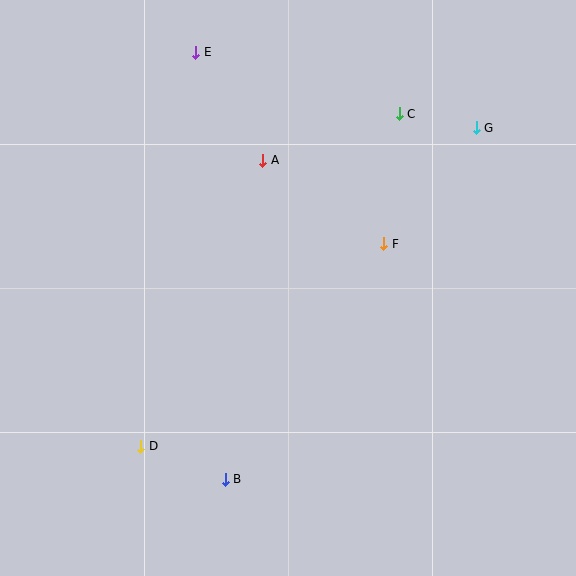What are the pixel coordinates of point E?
Point E is at (196, 52).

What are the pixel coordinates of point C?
Point C is at (399, 114).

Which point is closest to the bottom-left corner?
Point D is closest to the bottom-left corner.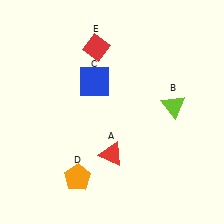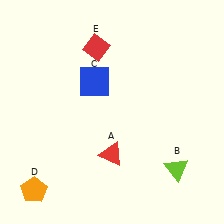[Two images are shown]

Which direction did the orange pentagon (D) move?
The orange pentagon (D) moved left.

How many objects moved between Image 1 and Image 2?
2 objects moved between the two images.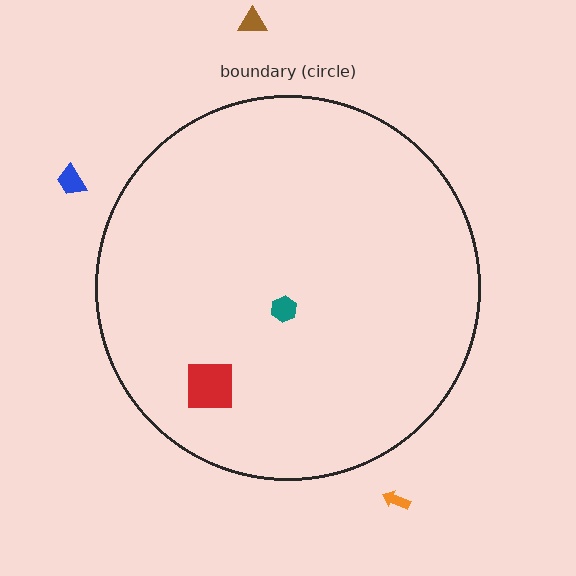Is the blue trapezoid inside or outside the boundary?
Outside.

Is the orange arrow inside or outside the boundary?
Outside.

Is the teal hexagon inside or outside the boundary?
Inside.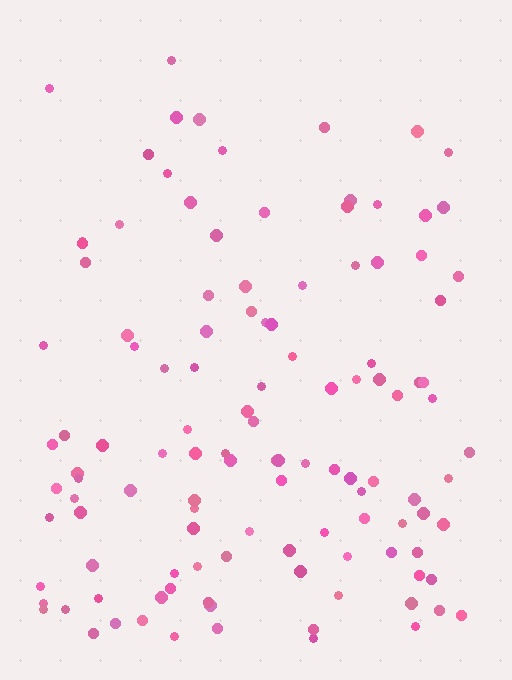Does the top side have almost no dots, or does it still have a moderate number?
Still a moderate number, just noticeably fewer than the bottom.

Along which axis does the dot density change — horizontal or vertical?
Vertical.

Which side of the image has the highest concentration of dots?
The bottom.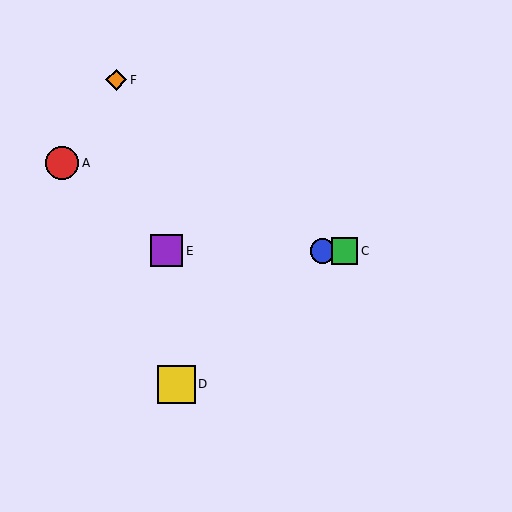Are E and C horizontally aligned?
Yes, both are at y≈251.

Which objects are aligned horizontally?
Objects B, C, E are aligned horizontally.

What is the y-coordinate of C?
Object C is at y≈251.